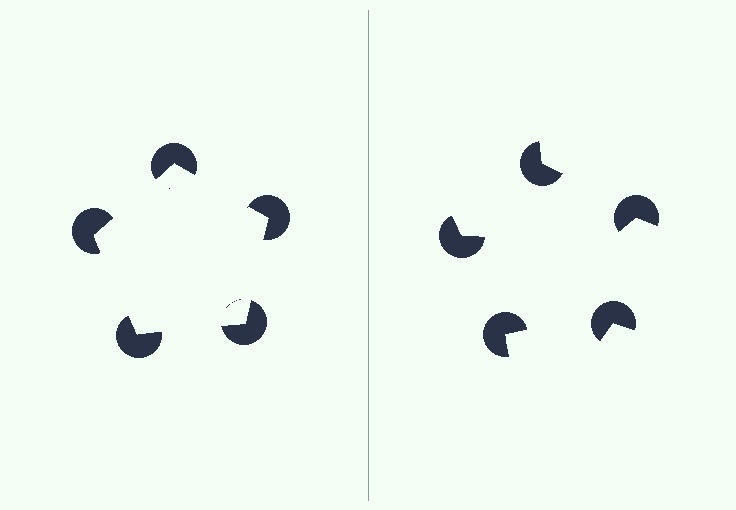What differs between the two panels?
The pac-man discs are positioned identically on both sides; only the wedge orientations differ. On the left they align to a pentagon; on the right they are misaligned.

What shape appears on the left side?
An illusory pentagon.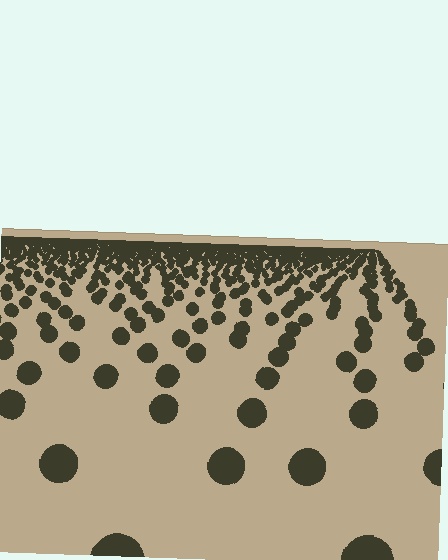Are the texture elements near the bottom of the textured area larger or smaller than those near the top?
Larger. Near the bottom, elements are closer to the viewer and appear at a bigger on-screen size.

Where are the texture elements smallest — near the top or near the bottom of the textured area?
Near the top.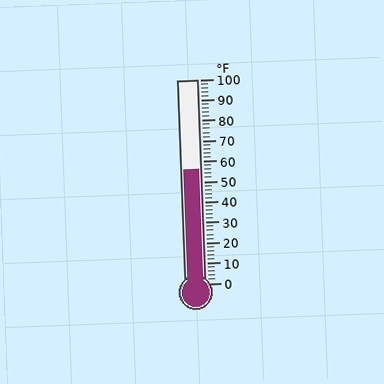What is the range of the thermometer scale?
The thermometer scale ranges from 0°F to 100°F.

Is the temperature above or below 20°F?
The temperature is above 20°F.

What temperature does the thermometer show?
The thermometer shows approximately 56°F.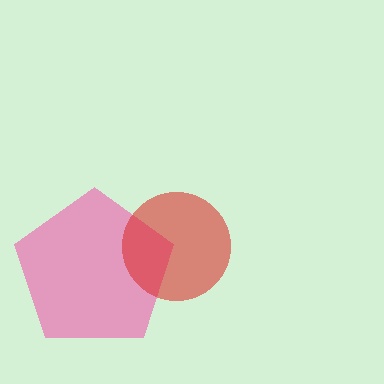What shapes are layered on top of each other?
The layered shapes are: a pink pentagon, a red circle.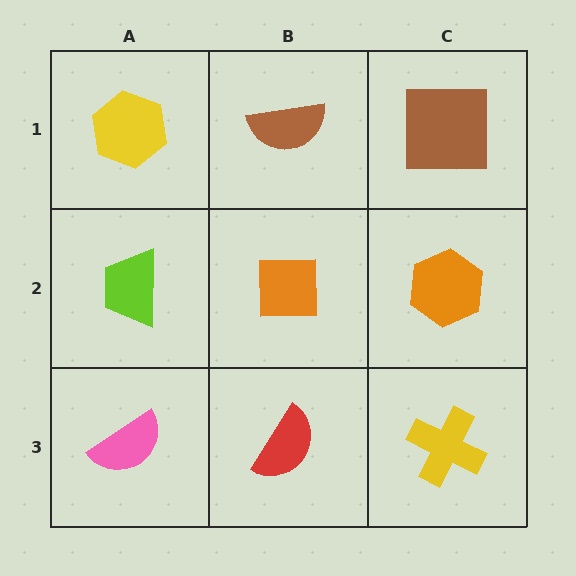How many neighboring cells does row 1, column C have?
2.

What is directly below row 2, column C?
A yellow cross.